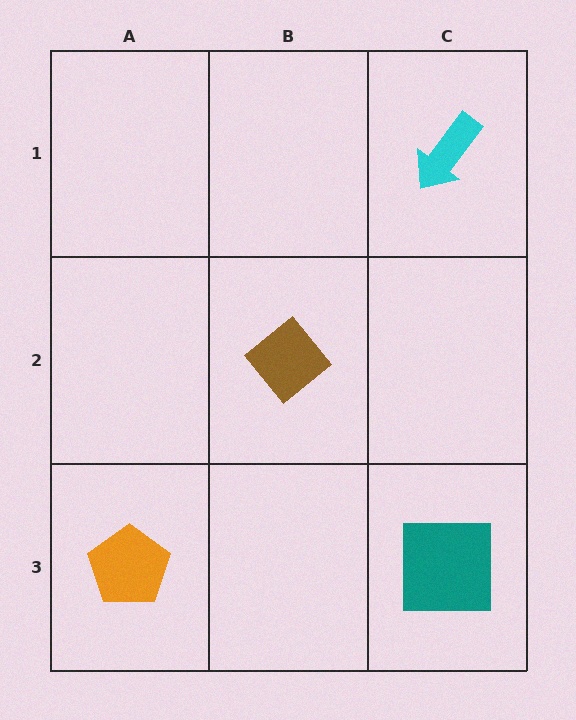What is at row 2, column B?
A brown diamond.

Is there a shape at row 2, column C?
No, that cell is empty.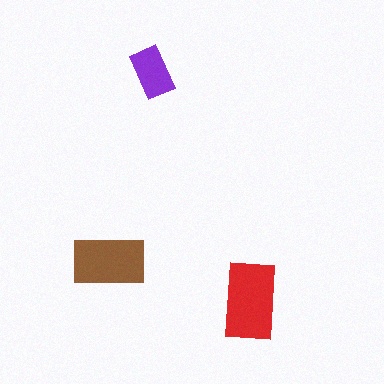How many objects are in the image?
There are 3 objects in the image.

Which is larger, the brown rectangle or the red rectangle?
The red one.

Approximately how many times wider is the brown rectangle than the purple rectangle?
About 1.5 times wider.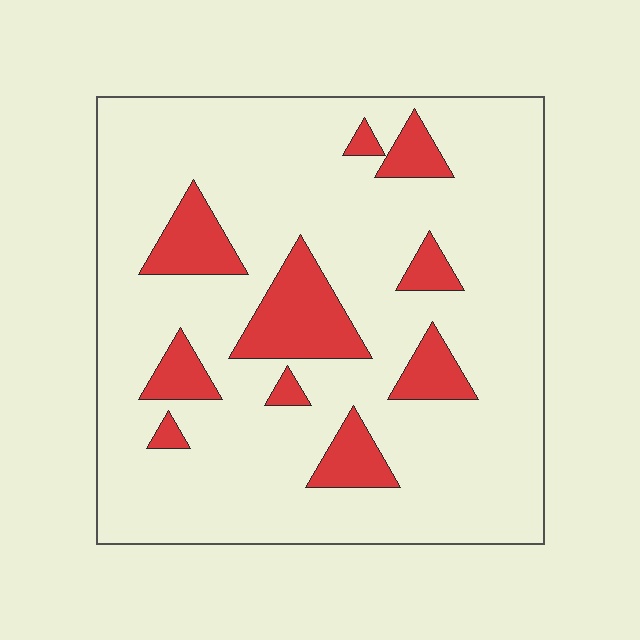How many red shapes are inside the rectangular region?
10.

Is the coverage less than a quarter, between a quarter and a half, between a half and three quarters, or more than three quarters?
Less than a quarter.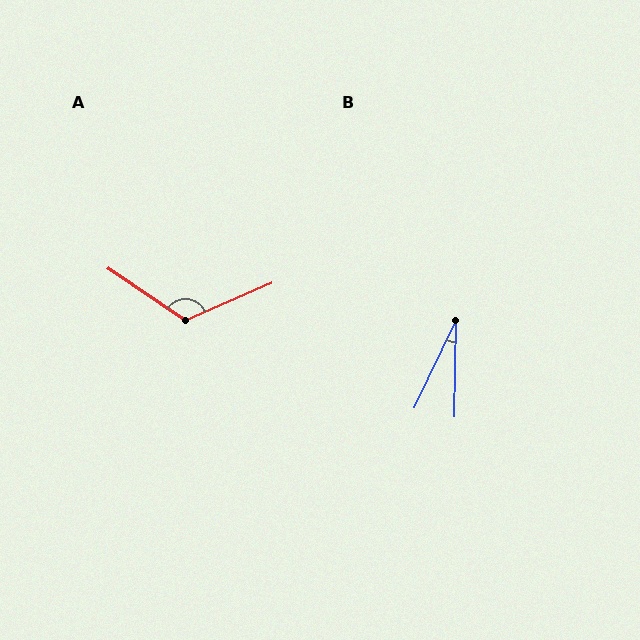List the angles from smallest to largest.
B (24°), A (123°).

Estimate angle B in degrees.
Approximately 24 degrees.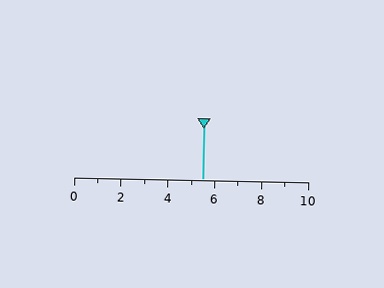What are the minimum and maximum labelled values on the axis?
The axis runs from 0 to 10.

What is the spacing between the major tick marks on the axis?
The major ticks are spaced 2 apart.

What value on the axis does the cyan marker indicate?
The marker indicates approximately 5.5.